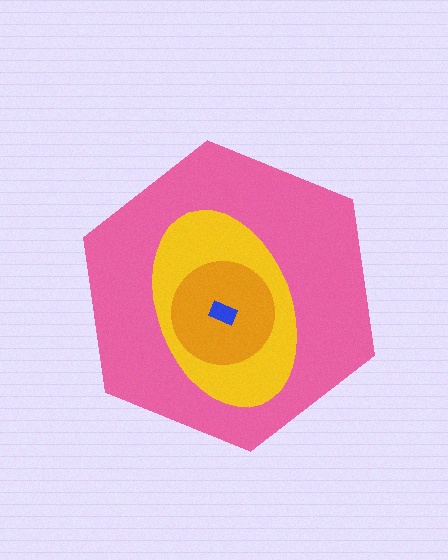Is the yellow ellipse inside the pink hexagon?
Yes.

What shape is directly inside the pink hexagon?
The yellow ellipse.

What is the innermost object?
The blue rectangle.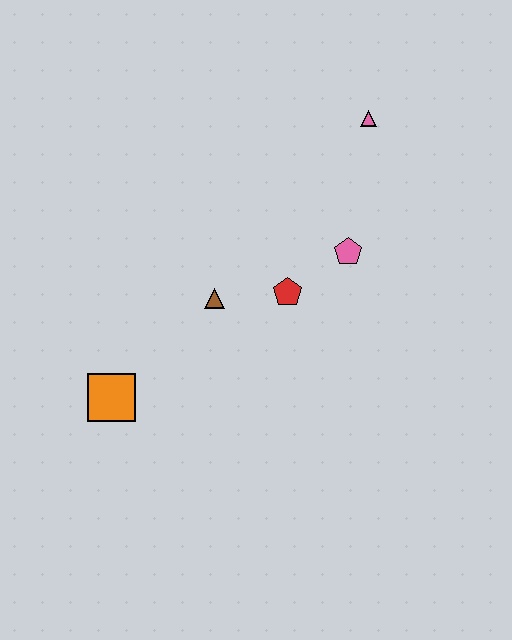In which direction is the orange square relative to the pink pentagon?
The orange square is to the left of the pink pentagon.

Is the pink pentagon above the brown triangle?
Yes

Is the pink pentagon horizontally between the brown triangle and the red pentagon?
No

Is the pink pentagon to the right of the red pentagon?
Yes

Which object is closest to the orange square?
The brown triangle is closest to the orange square.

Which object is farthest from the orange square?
The pink triangle is farthest from the orange square.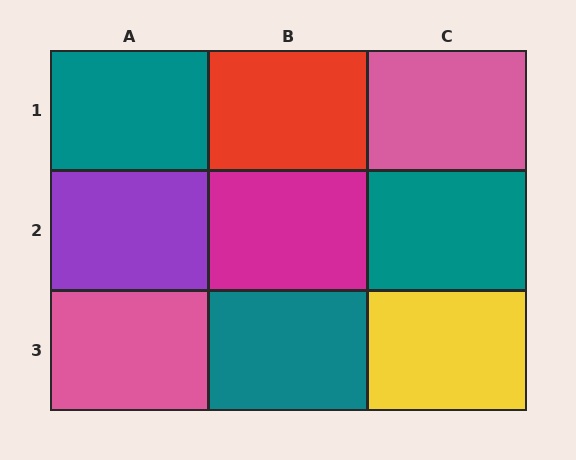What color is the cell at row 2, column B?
Magenta.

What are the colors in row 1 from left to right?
Teal, red, pink.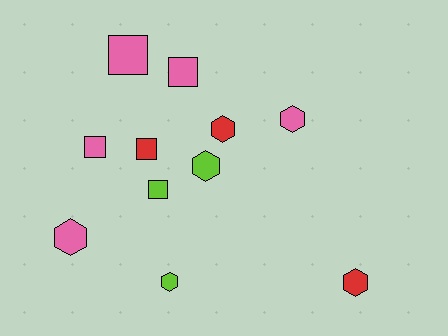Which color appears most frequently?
Pink, with 5 objects.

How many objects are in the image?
There are 11 objects.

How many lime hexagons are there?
There are 2 lime hexagons.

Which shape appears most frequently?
Hexagon, with 6 objects.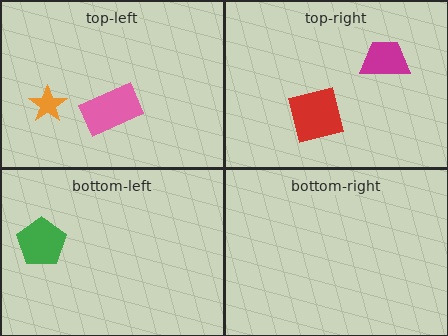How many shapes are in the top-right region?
2.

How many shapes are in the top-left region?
2.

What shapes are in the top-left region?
The pink rectangle, the orange star.